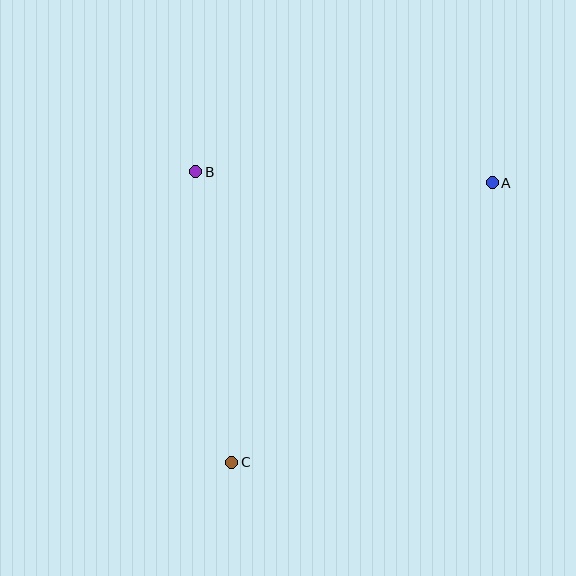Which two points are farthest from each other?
Points A and C are farthest from each other.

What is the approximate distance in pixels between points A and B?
The distance between A and B is approximately 297 pixels.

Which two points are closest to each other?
Points B and C are closest to each other.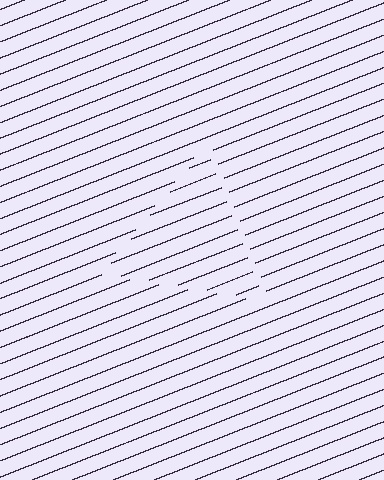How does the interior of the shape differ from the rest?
The interior of the shape contains the same grating, shifted by half a period — the contour is defined by the phase discontinuity where line-ends from the inner and outer gratings abut.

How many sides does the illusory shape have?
3 sides — the line-ends trace a triangle.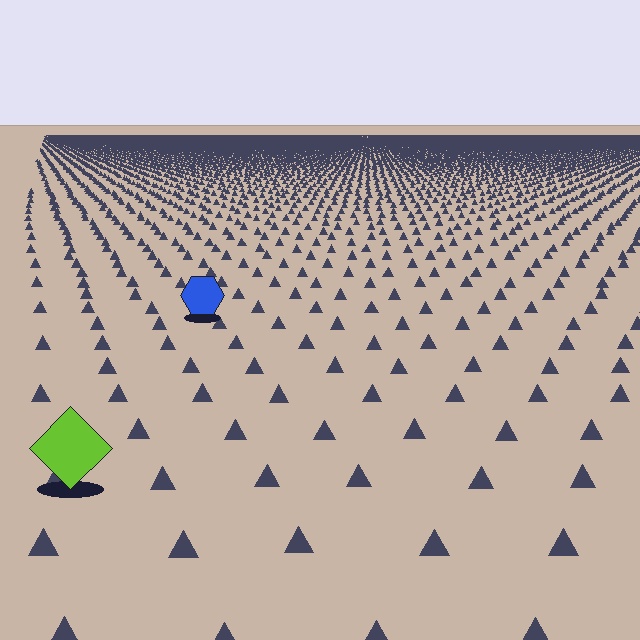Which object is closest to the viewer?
The lime diamond is closest. The texture marks near it are larger and more spread out.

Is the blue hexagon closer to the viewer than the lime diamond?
No. The lime diamond is closer — you can tell from the texture gradient: the ground texture is coarser near it.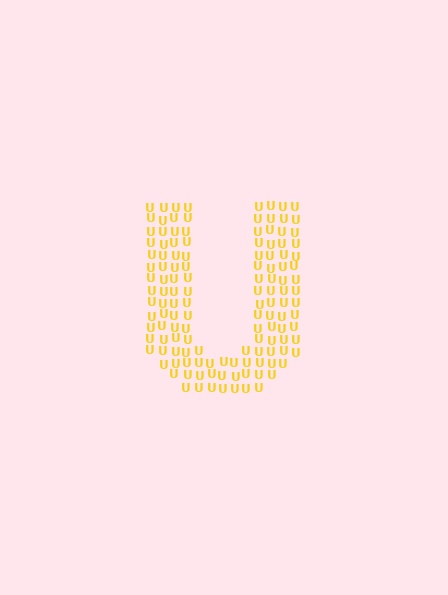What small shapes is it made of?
It is made of small letter U's.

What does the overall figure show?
The overall figure shows the letter U.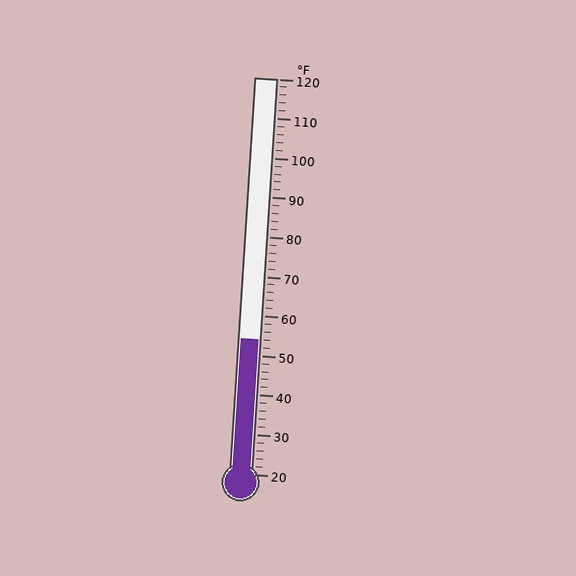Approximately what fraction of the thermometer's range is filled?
The thermometer is filled to approximately 35% of its range.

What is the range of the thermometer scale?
The thermometer scale ranges from 20°F to 120°F.